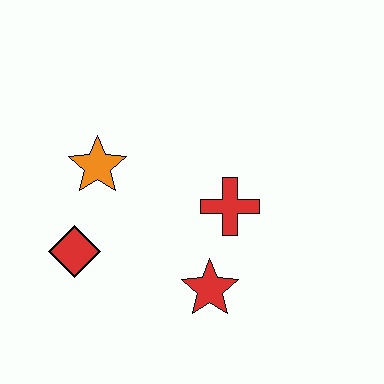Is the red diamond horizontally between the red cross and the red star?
No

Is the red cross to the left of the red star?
No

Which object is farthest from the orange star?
The red star is farthest from the orange star.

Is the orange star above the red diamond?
Yes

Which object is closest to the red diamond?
The orange star is closest to the red diamond.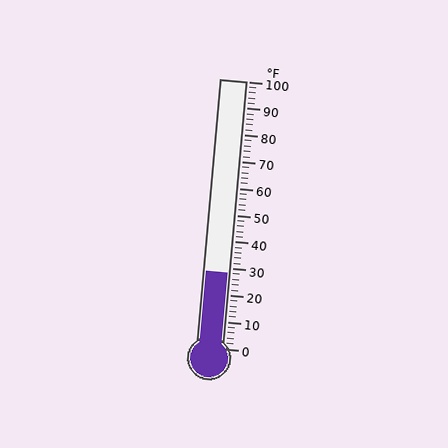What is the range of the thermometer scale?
The thermometer scale ranges from 0°F to 100°F.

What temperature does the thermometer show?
The thermometer shows approximately 28°F.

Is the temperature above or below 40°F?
The temperature is below 40°F.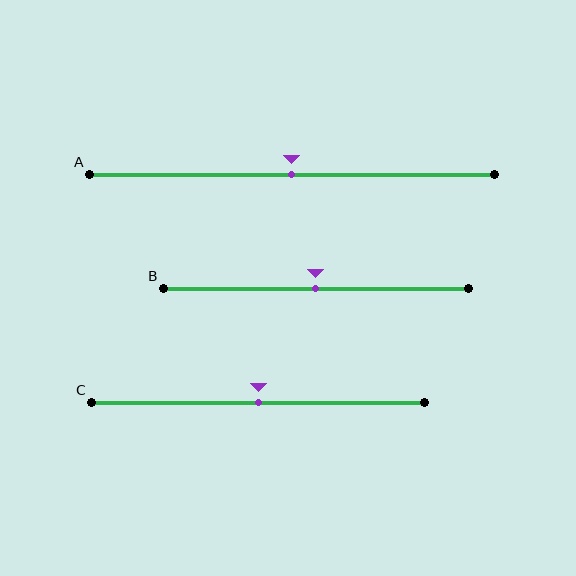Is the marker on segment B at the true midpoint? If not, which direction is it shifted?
Yes, the marker on segment B is at the true midpoint.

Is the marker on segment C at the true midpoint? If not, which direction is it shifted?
Yes, the marker on segment C is at the true midpoint.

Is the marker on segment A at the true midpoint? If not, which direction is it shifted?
Yes, the marker on segment A is at the true midpoint.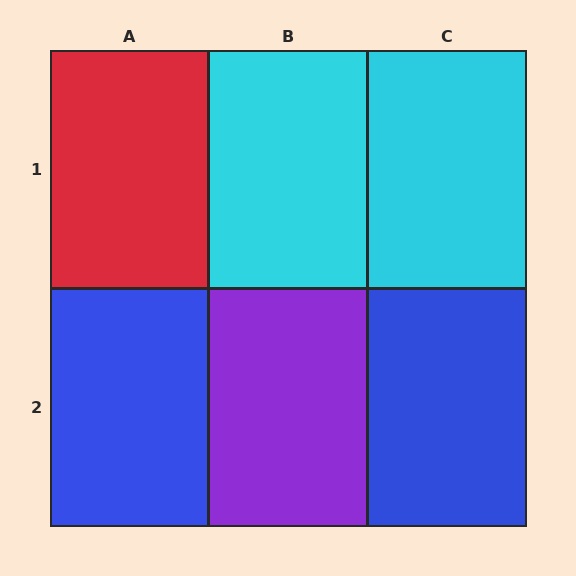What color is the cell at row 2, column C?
Blue.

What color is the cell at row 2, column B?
Purple.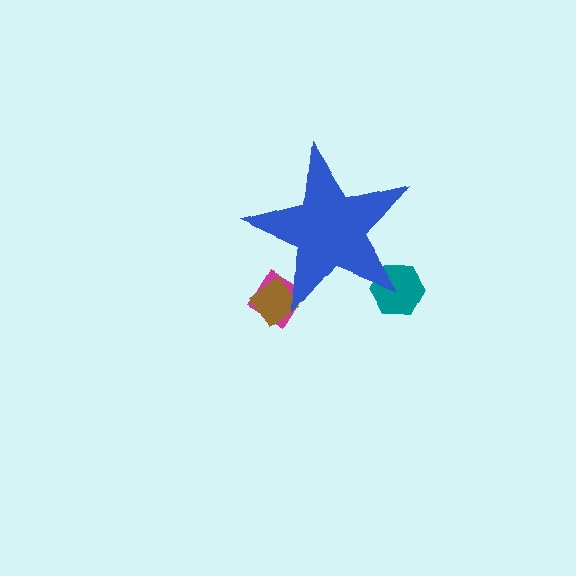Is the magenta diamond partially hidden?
Yes, the magenta diamond is partially hidden behind the blue star.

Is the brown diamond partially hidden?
Yes, the brown diamond is partially hidden behind the blue star.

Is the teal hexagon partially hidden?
Yes, the teal hexagon is partially hidden behind the blue star.